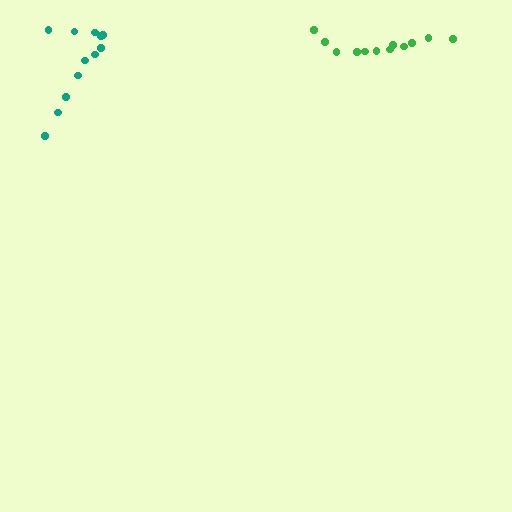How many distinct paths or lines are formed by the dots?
There are 2 distinct paths.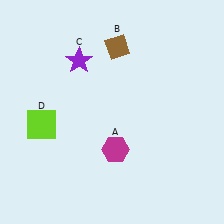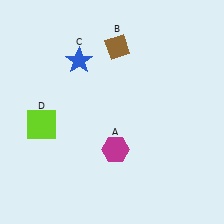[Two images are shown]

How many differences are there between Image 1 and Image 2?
There is 1 difference between the two images.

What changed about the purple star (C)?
In Image 1, C is purple. In Image 2, it changed to blue.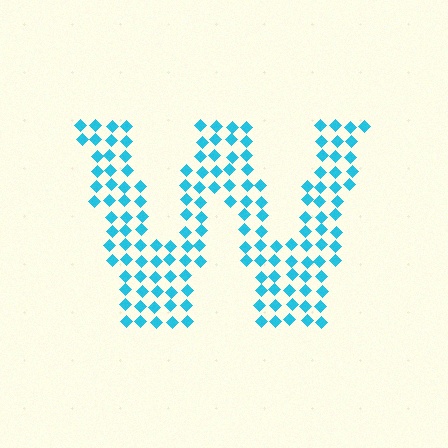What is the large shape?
The large shape is the letter W.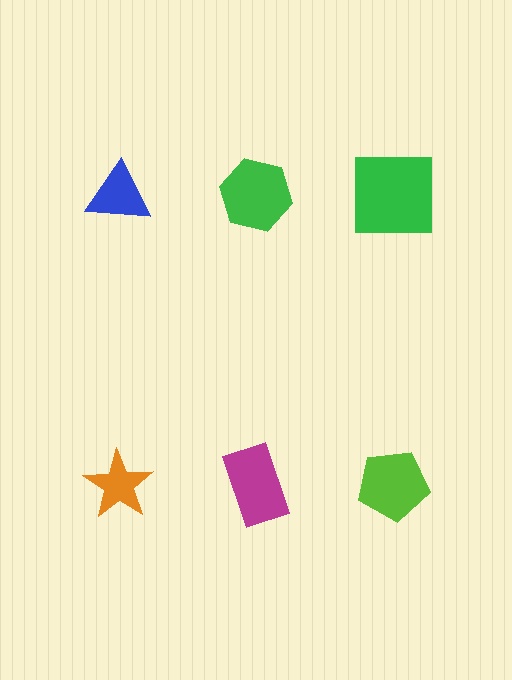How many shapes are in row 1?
3 shapes.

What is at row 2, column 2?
A magenta rectangle.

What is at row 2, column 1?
An orange star.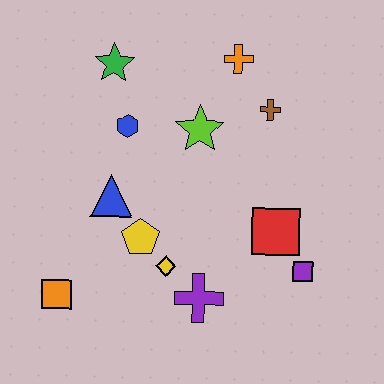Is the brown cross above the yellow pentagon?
Yes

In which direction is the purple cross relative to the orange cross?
The purple cross is below the orange cross.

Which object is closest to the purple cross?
The yellow diamond is closest to the purple cross.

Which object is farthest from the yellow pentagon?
The orange cross is farthest from the yellow pentagon.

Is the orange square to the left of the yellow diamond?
Yes